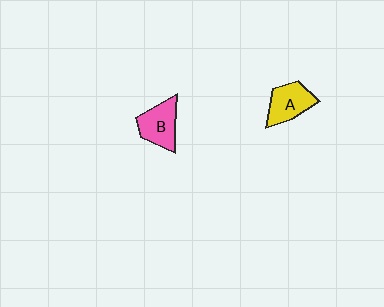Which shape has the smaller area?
Shape A (yellow).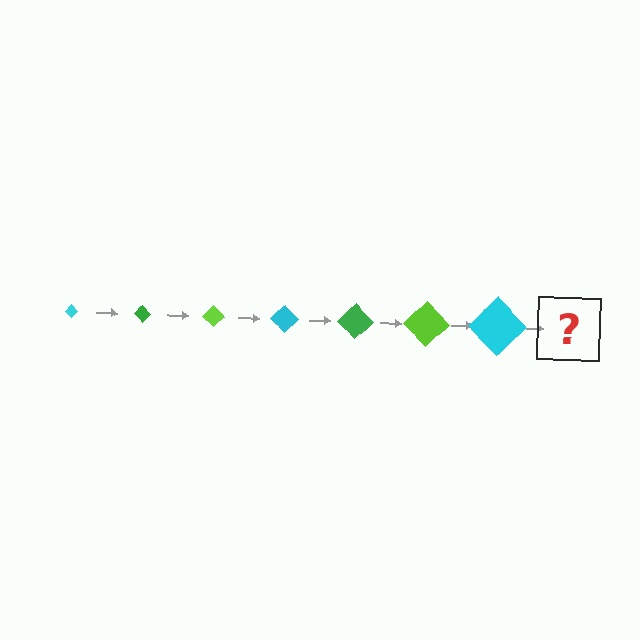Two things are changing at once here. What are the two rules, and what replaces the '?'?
The two rules are that the diamond grows larger each step and the color cycles through cyan, green, and lime. The '?' should be a green diamond, larger than the previous one.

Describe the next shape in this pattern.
It should be a green diamond, larger than the previous one.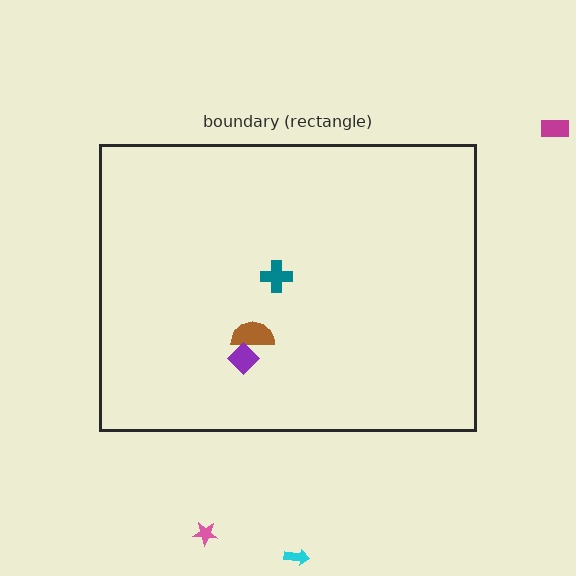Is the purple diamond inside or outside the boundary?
Inside.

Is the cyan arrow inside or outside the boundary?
Outside.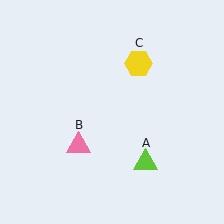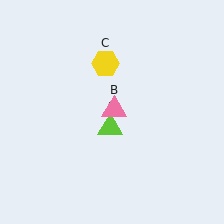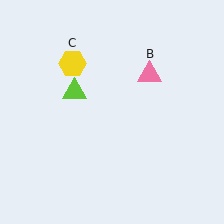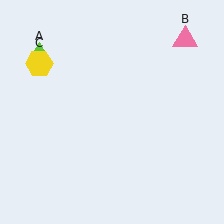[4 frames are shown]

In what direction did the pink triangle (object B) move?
The pink triangle (object B) moved up and to the right.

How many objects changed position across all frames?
3 objects changed position: lime triangle (object A), pink triangle (object B), yellow hexagon (object C).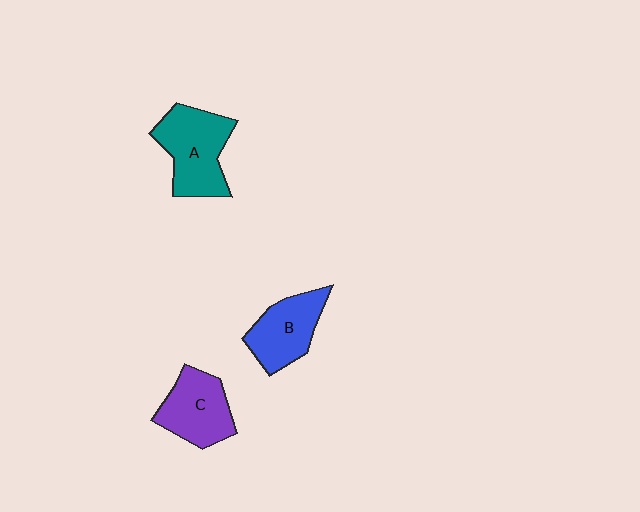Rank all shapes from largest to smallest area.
From largest to smallest: A (teal), C (purple), B (blue).